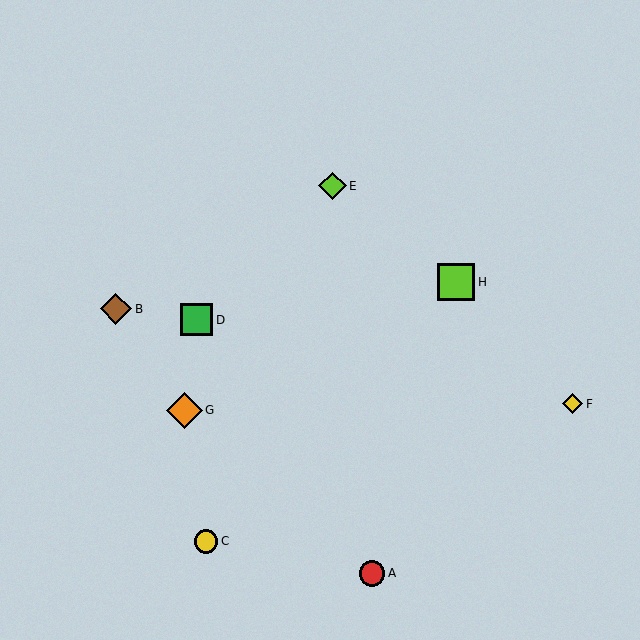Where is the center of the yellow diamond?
The center of the yellow diamond is at (572, 404).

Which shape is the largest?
The lime square (labeled H) is the largest.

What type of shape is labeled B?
Shape B is a brown diamond.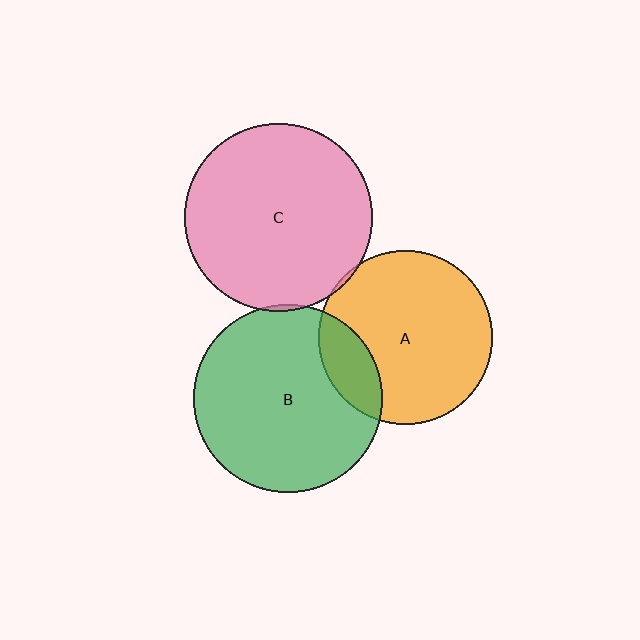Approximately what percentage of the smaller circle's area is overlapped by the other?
Approximately 20%.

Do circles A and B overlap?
Yes.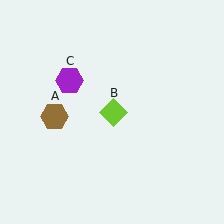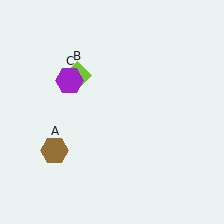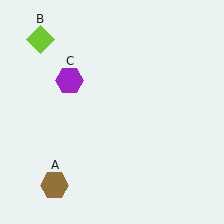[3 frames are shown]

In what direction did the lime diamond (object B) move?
The lime diamond (object B) moved up and to the left.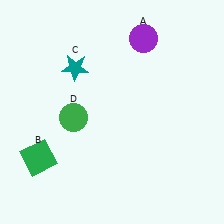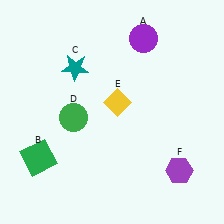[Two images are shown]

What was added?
A yellow diamond (E), a purple hexagon (F) were added in Image 2.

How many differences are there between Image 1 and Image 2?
There are 2 differences between the two images.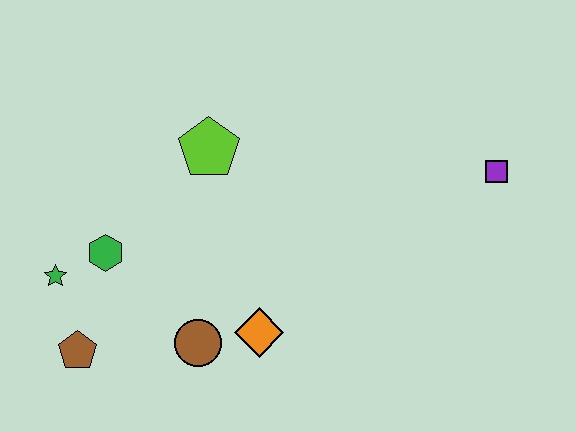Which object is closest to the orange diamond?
The brown circle is closest to the orange diamond.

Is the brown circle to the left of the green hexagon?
No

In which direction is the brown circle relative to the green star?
The brown circle is to the right of the green star.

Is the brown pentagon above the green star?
No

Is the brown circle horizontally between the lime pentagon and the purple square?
No